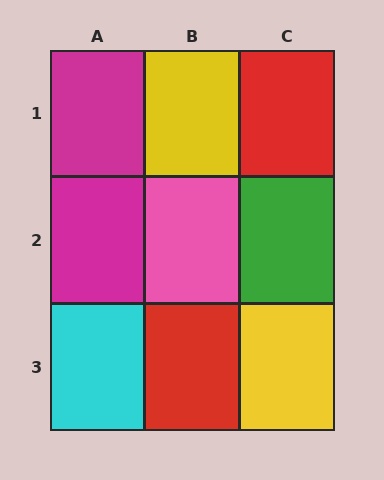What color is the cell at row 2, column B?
Pink.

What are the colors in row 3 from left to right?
Cyan, red, yellow.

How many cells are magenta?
2 cells are magenta.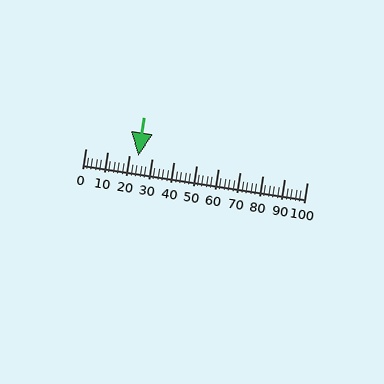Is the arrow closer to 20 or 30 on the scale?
The arrow is closer to 20.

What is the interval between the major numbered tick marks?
The major tick marks are spaced 10 units apart.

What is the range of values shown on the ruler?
The ruler shows values from 0 to 100.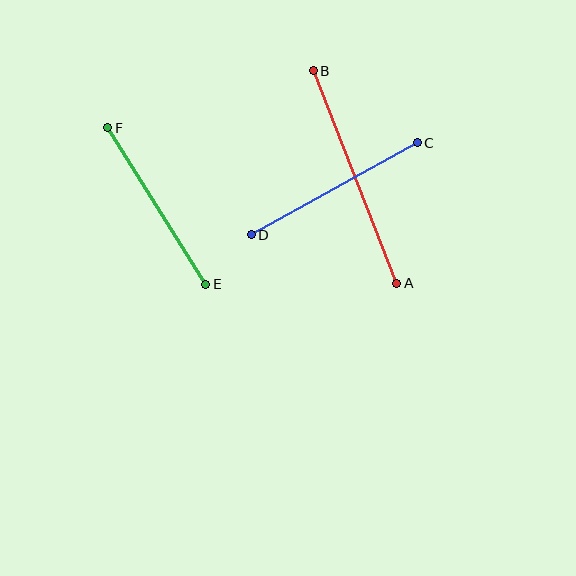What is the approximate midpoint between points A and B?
The midpoint is at approximately (355, 177) pixels.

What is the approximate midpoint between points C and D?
The midpoint is at approximately (334, 189) pixels.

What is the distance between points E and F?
The distance is approximately 185 pixels.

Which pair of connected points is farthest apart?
Points A and B are farthest apart.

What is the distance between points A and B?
The distance is approximately 228 pixels.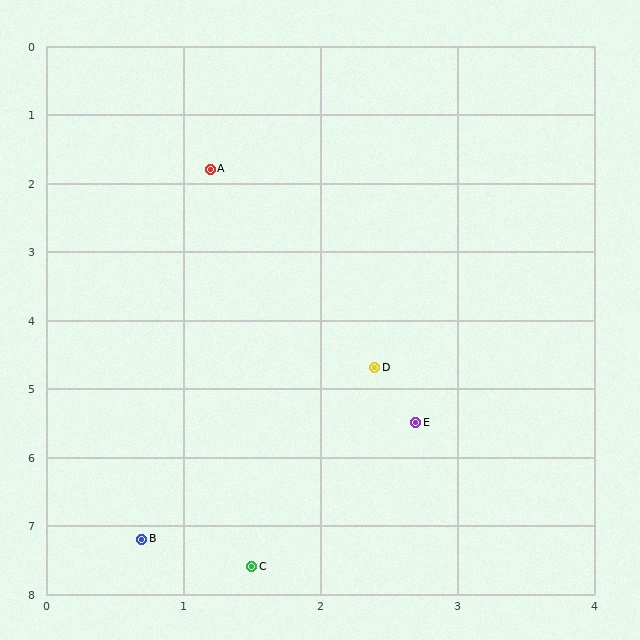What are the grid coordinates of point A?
Point A is at approximately (1.2, 1.8).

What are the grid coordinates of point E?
Point E is at approximately (2.7, 5.5).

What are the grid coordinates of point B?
Point B is at approximately (0.7, 7.2).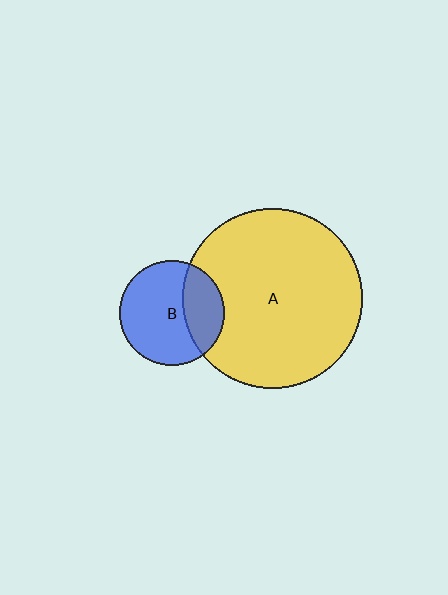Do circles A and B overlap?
Yes.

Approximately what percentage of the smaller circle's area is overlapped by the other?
Approximately 30%.